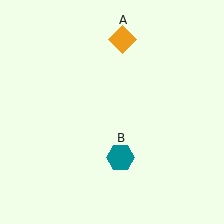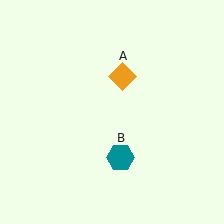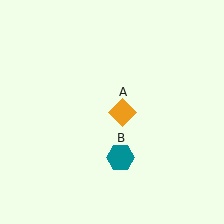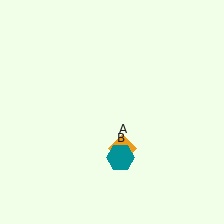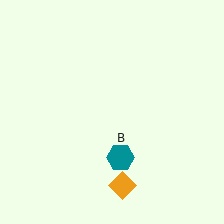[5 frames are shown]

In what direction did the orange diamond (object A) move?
The orange diamond (object A) moved down.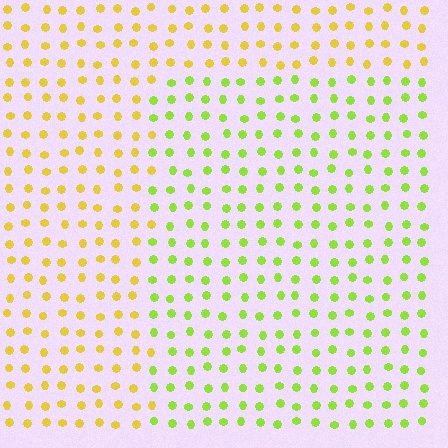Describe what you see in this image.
The image is filled with small yellow elements in a uniform arrangement. A rectangle-shaped region is visible where the elements are tinted to a slightly different hue, forming a subtle color boundary.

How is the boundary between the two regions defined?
The boundary is defined purely by a slight shift in hue (about 38 degrees). Spacing, size, and orientation are identical on both sides.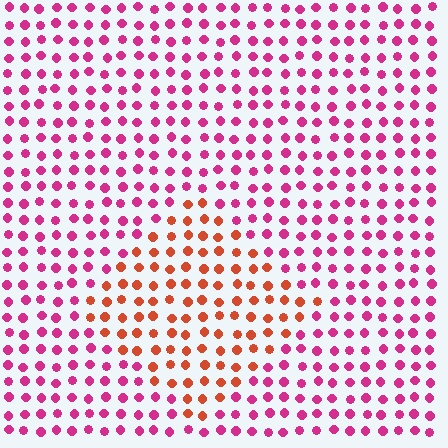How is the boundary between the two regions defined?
The boundary is defined purely by a slight shift in hue (about 45 degrees). Spacing, size, and orientation are identical on both sides.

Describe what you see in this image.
The image is filled with small magenta elements in a uniform arrangement. A diamond-shaped region is visible where the elements are tinted to a slightly different hue, forming a subtle color boundary.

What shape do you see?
I see a diamond.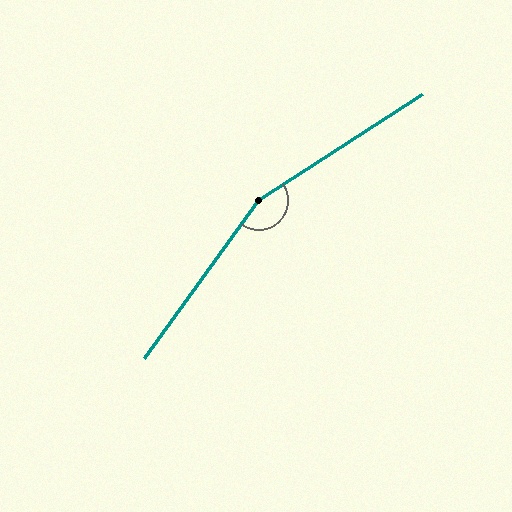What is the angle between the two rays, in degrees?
Approximately 159 degrees.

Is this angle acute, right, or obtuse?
It is obtuse.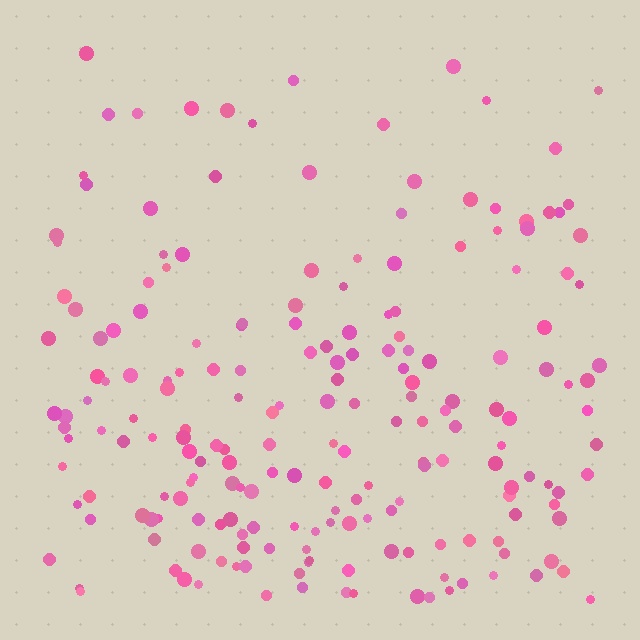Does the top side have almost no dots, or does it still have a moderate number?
Still a moderate number, just noticeably fewer than the bottom.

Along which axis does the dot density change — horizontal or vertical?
Vertical.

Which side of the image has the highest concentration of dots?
The bottom.